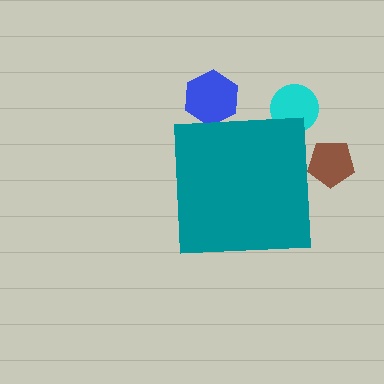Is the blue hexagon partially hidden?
Yes, the blue hexagon is partially hidden behind the teal square.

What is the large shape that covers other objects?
A teal square.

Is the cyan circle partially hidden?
Yes, the cyan circle is partially hidden behind the teal square.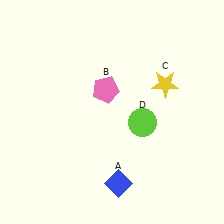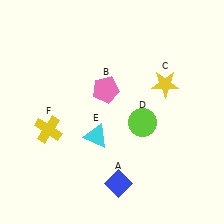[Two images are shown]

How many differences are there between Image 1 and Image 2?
There are 2 differences between the two images.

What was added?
A cyan triangle (E), a yellow cross (F) were added in Image 2.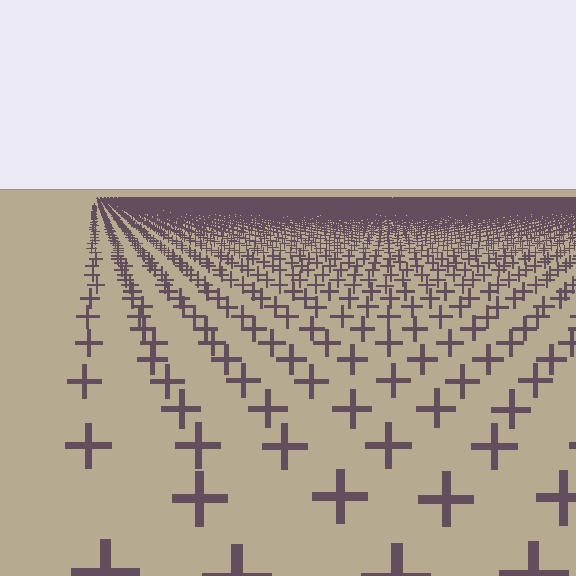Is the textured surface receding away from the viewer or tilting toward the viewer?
The surface is receding away from the viewer. Texture elements get smaller and denser toward the top.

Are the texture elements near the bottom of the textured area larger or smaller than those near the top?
Larger. Near the bottom, elements are closer to the viewer and appear at a bigger on-screen size.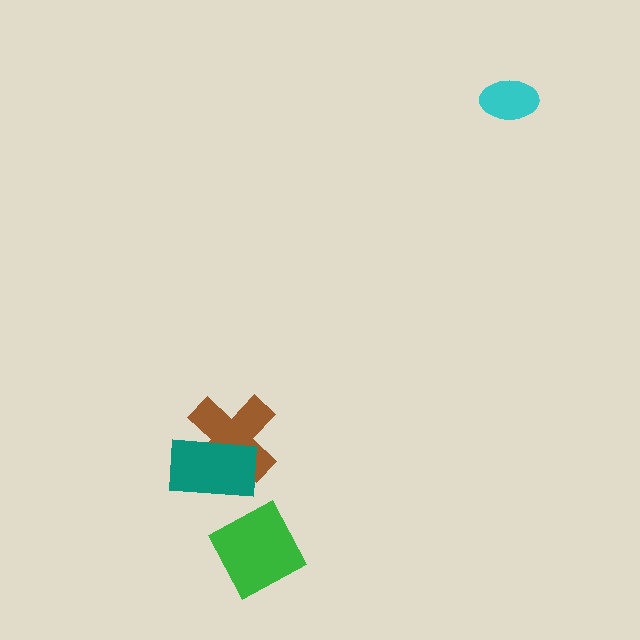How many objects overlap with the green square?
0 objects overlap with the green square.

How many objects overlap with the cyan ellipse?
0 objects overlap with the cyan ellipse.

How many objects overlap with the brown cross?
1 object overlaps with the brown cross.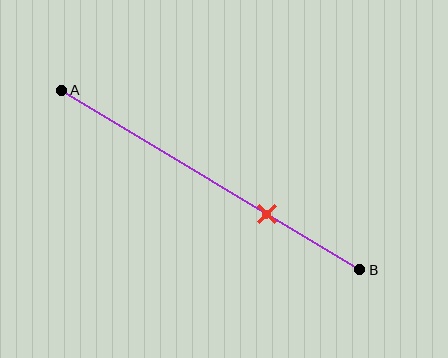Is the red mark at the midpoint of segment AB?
No, the mark is at about 70% from A, not at the 50% midpoint.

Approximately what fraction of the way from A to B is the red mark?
The red mark is approximately 70% of the way from A to B.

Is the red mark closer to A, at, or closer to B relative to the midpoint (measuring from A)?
The red mark is closer to point B than the midpoint of segment AB.